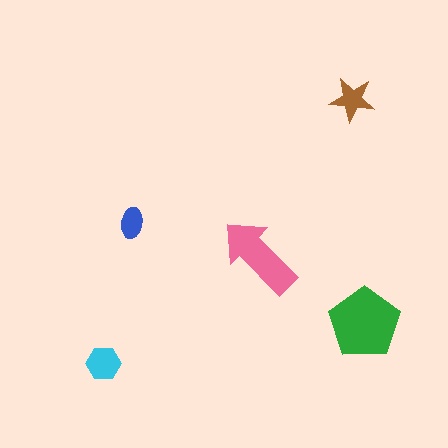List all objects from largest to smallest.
The green pentagon, the pink arrow, the cyan hexagon, the brown star, the blue ellipse.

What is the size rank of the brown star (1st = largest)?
4th.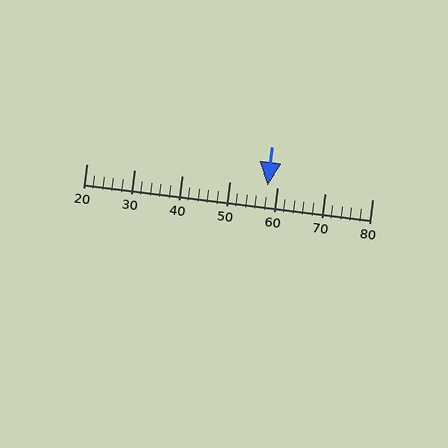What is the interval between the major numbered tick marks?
The major tick marks are spaced 10 units apart.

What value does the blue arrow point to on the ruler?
The blue arrow points to approximately 58.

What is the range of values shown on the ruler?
The ruler shows values from 20 to 80.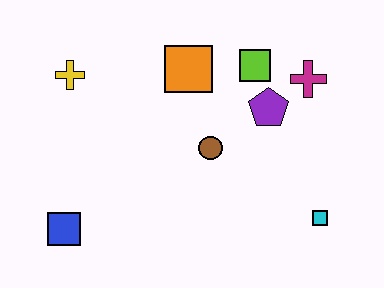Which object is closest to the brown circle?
The purple pentagon is closest to the brown circle.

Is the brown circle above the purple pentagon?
No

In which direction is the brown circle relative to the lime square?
The brown circle is below the lime square.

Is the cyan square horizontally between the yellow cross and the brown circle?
No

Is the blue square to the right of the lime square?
No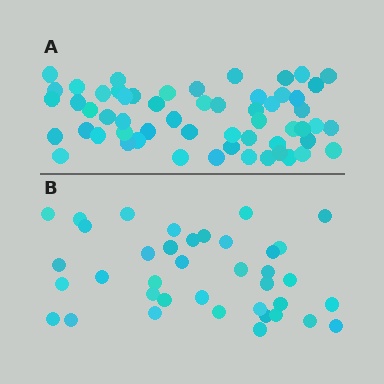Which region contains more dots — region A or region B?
Region A (the top region) has more dots.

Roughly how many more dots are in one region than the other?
Region A has approximately 20 more dots than region B.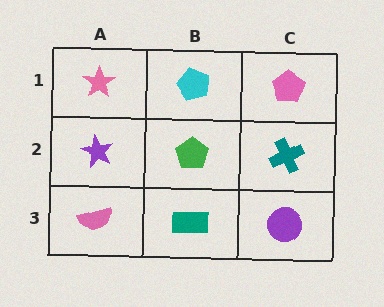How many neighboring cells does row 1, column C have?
2.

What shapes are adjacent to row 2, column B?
A cyan pentagon (row 1, column B), a teal rectangle (row 3, column B), a purple star (row 2, column A), a teal cross (row 2, column C).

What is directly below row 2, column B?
A teal rectangle.